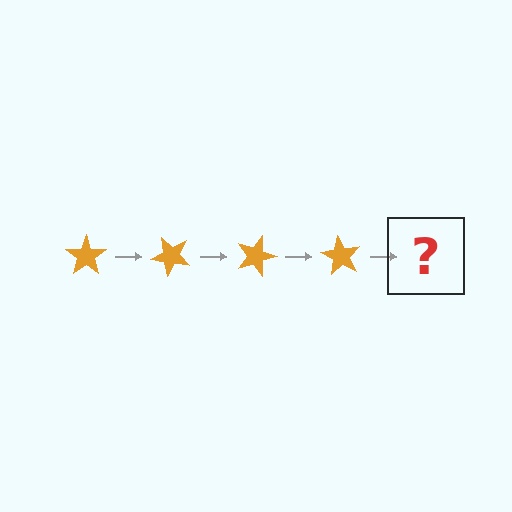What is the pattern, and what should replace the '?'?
The pattern is that the star rotates 45 degrees each step. The '?' should be an orange star rotated 180 degrees.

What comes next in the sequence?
The next element should be an orange star rotated 180 degrees.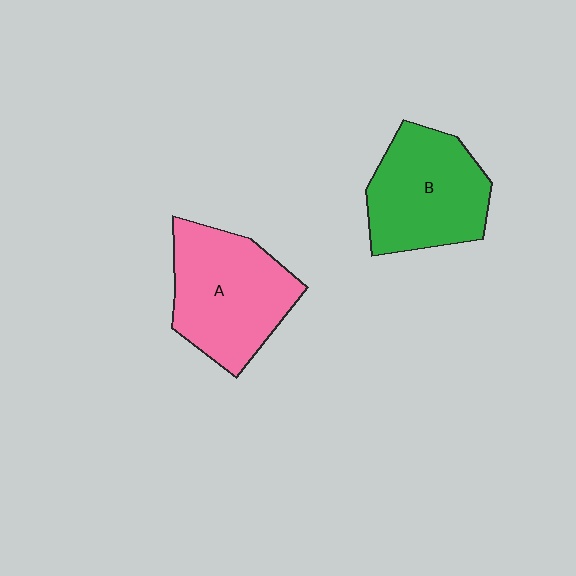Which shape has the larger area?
Shape A (pink).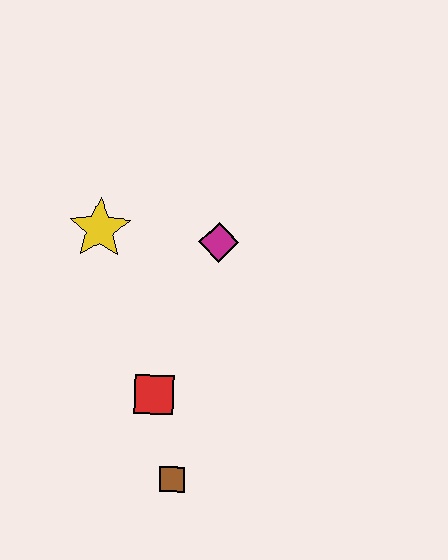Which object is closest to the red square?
The brown square is closest to the red square.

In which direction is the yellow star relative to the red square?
The yellow star is above the red square.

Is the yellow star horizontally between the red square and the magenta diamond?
No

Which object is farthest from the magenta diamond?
The brown square is farthest from the magenta diamond.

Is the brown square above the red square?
No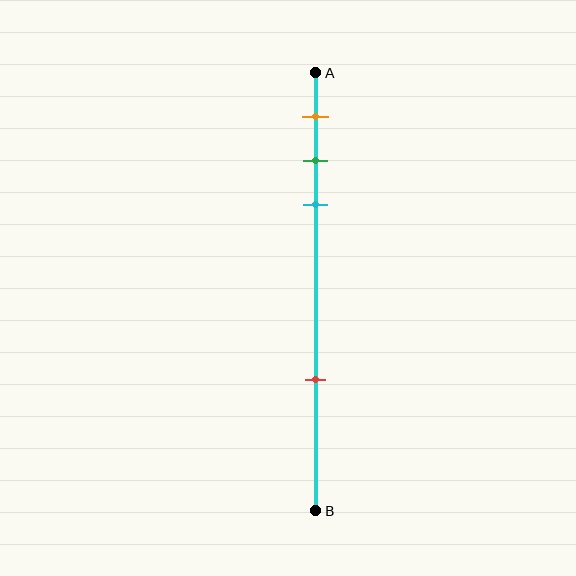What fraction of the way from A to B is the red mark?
The red mark is approximately 70% (0.7) of the way from A to B.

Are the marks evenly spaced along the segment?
No, the marks are not evenly spaced.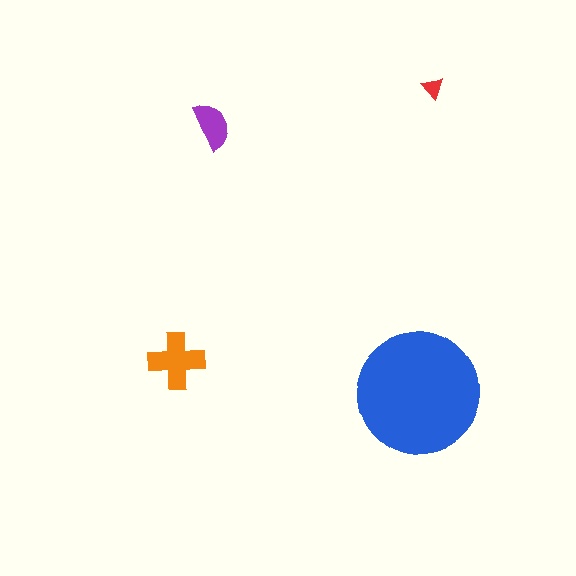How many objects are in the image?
There are 4 objects in the image.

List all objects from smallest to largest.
The red triangle, the purple semicircle, the orange cross, the blue circle.